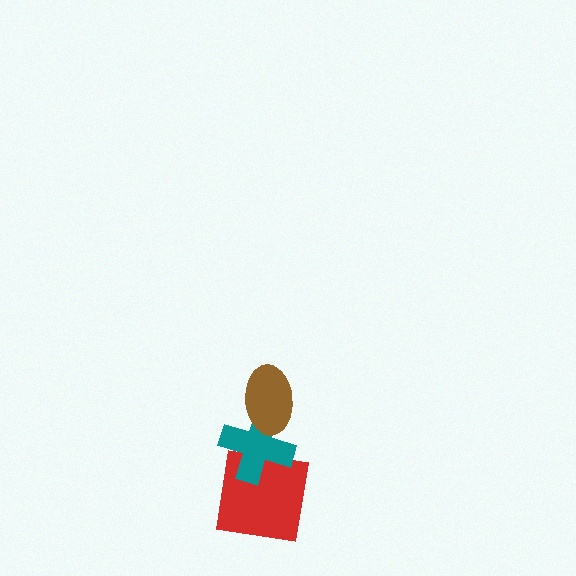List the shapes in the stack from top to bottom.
From top to bottom: the brown ellipse, the teal cross, the red square.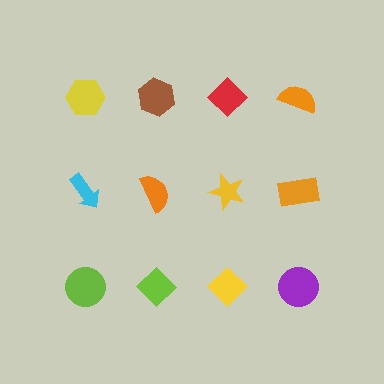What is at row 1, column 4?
An orange semicircle.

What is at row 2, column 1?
A cyan arrow.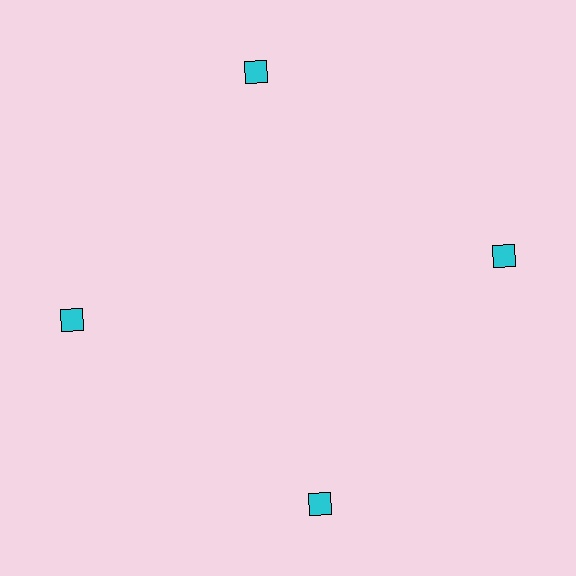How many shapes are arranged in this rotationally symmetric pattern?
There are 4 shapes, arranged in 4 groups of 1.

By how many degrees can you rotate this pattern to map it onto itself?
The pattern maps onto itself every 90 degrees of rotation.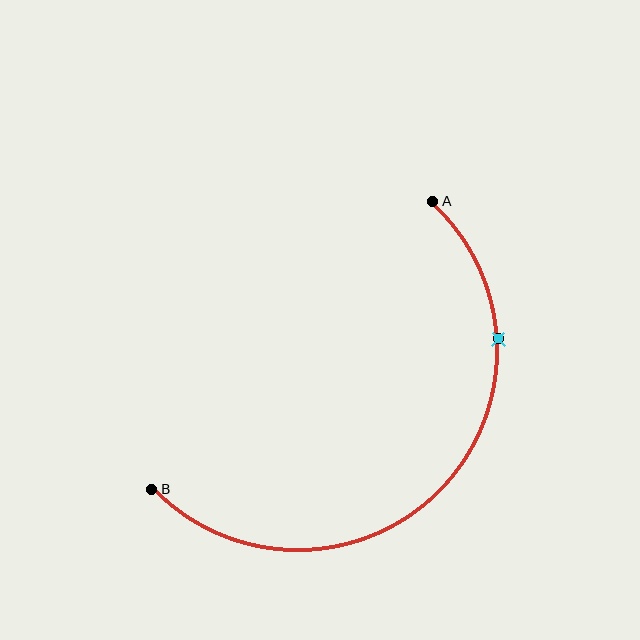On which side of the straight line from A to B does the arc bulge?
The arc bulges below and to the right of the straight line connecting A and B.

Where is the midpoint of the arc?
The arc midpoint is the point on the curve farthest from the straight line joining A and B. It sits below and to the right of that line.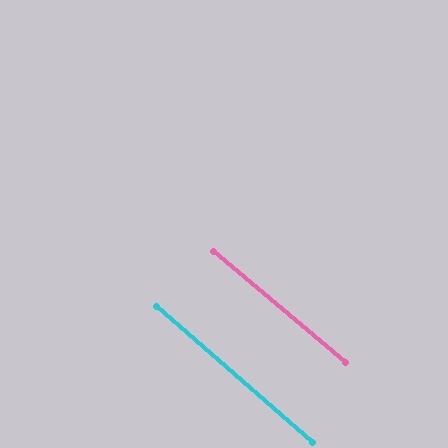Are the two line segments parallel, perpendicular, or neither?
Parallel — their directions differ by only 0.6°.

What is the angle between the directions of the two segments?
Approximately 1 degree.